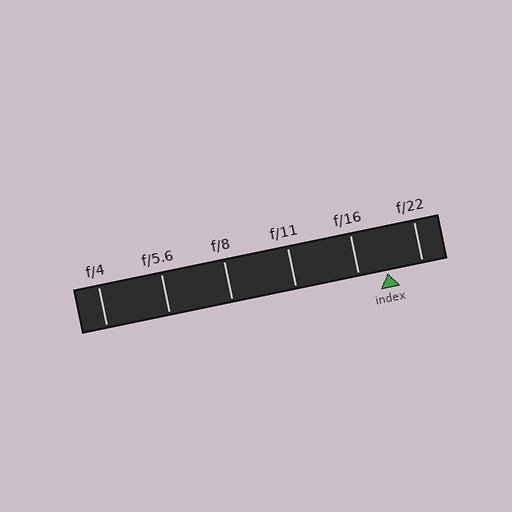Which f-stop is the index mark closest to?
The index mark is closest to f/16.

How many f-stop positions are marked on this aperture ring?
There are 6 f-stop positions marked.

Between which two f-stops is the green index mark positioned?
The index mark is between f/16 and f/22.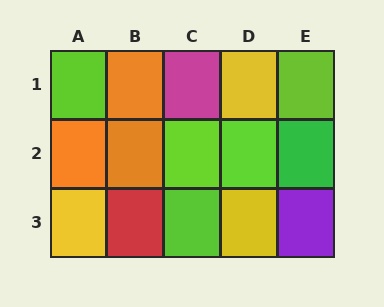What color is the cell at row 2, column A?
Orange.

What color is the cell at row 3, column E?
Purple.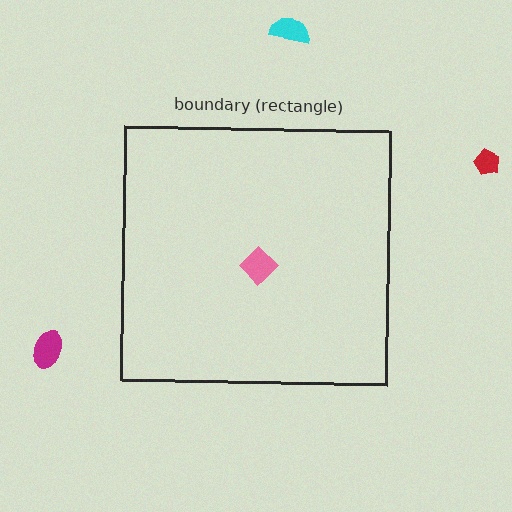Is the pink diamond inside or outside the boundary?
Inside.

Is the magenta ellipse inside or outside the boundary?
Outside.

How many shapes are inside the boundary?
1 inside, 3 outside.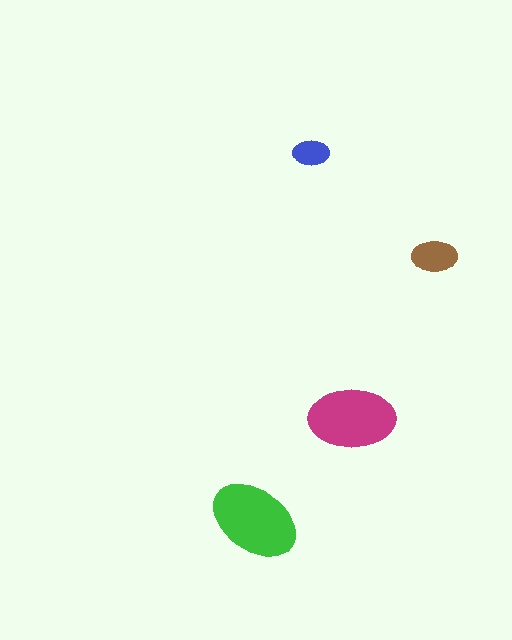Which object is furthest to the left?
The green ellipse is leftmost.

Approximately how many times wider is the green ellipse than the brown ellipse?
About 2 times wider.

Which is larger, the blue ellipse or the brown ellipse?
The brown one.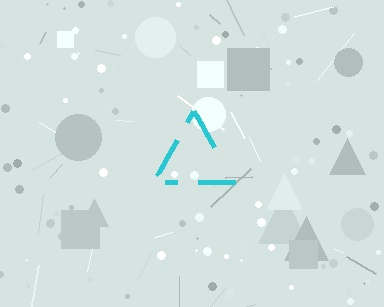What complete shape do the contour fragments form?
The contour fragments form a triangle.